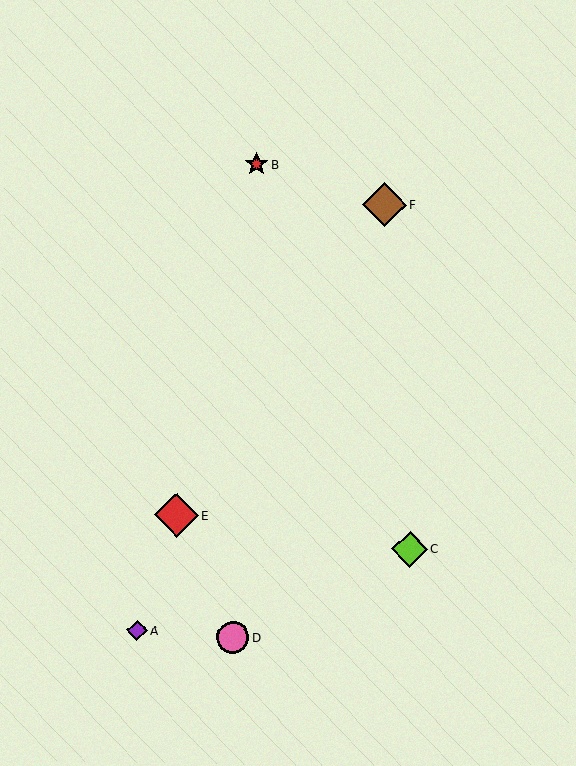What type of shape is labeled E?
Shape E is a red diamond.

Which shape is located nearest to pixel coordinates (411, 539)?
The lime diamond (labeled C) at (409, 549) is nearest to that location.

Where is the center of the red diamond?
The center of the red diamond is at (176, 515).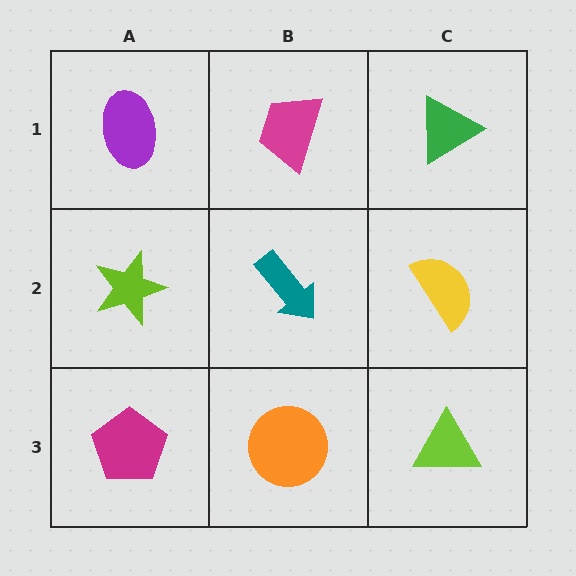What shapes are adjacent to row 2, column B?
A magenta trapezoid (row 1, column B), an orange circle (row 3, column B), a lime star (row 2, column A), a yellow semicircle (row 2, column C).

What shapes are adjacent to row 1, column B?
A teal arrow (row 2, column B), a purple ellipse (row 1, column A), a green triangle (row 1, column C).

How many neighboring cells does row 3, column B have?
3.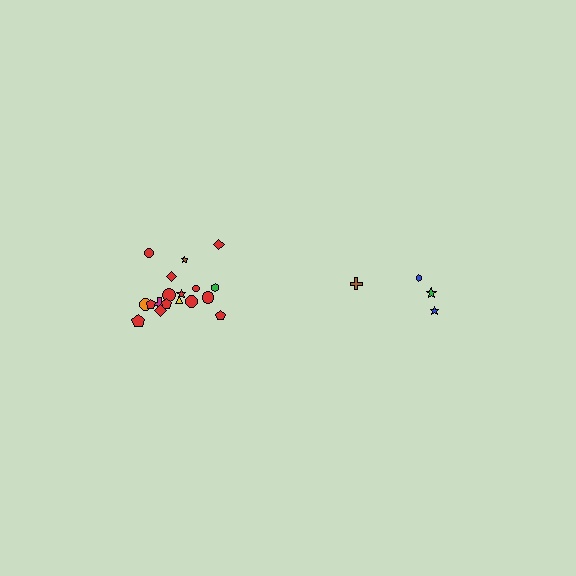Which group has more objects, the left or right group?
The left group.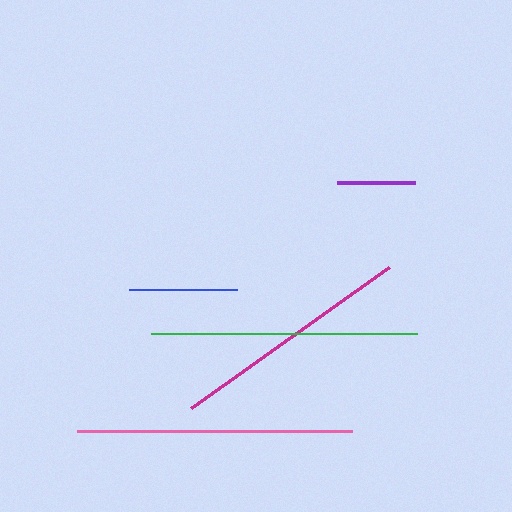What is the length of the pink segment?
The pink segment is approximately 275 pixels long.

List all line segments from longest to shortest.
From longest to shortest: pink, green, magenta, blue, purple.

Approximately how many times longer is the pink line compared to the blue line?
The pink line is approximately 2.5 times the length of the blue line.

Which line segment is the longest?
The pink line is the longest at approximately 275 pixels.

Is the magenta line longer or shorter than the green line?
The green line is longer than the magenta line.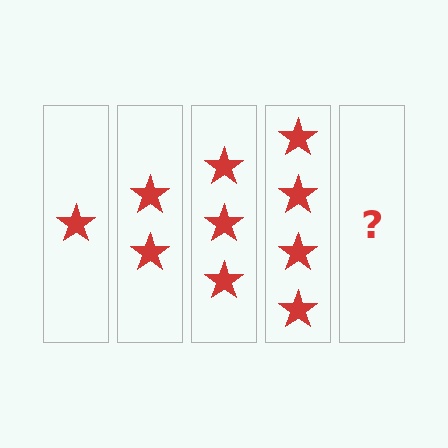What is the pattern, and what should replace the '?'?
The pattern is that each step adds one more star. The '?' should be 5 stars.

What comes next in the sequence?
The next element should be 5 stars.